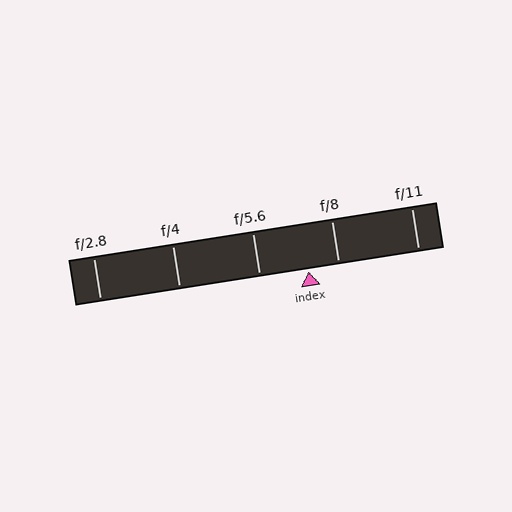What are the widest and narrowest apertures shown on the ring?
The widest aperture shown is f/2.8 and the narrowest is f/11.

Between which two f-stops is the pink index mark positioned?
The index mark is between f/5.6 and f/8.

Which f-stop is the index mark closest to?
The index mark is closest to f/8.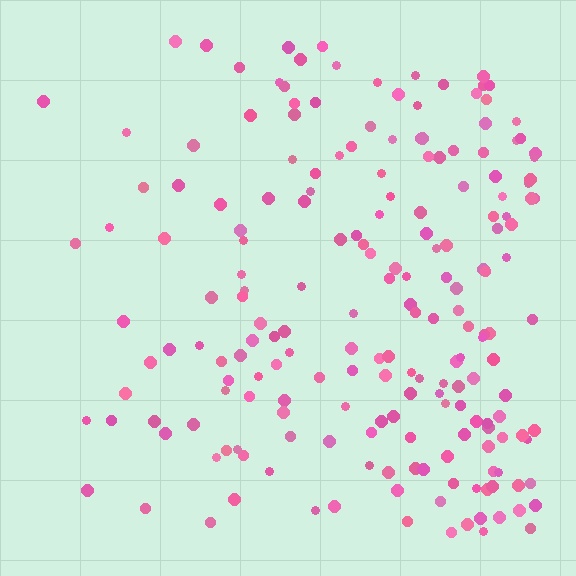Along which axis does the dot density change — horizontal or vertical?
Horizontal.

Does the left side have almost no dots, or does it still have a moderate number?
Still a moderate number, just noticeably fewer than the right.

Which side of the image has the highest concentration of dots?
The right.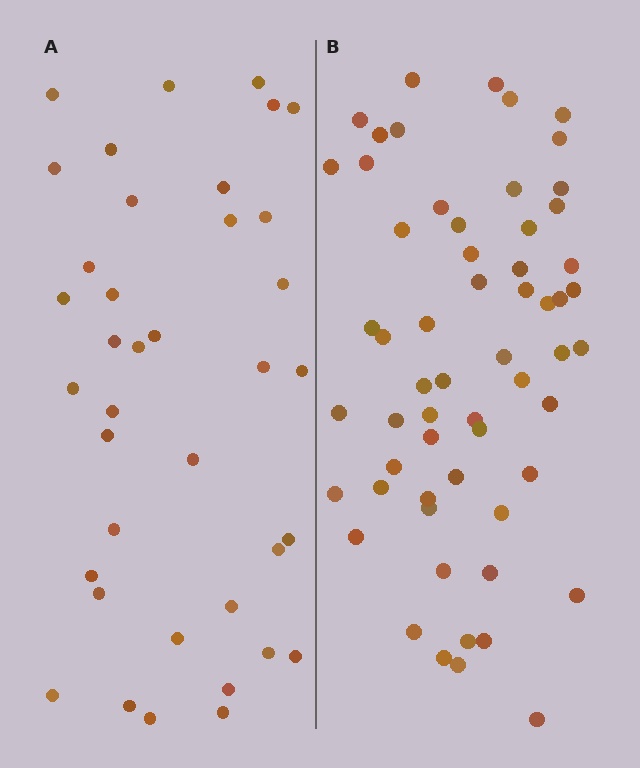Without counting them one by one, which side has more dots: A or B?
Region B (the right region) has more dots.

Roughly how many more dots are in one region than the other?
Region B has approximately 20 more dots than region A.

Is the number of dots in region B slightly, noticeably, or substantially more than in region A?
Region B has substantially more. The ratio is roughly 1.6 to 1.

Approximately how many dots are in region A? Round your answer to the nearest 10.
About 40 dots. (The exact count is 38, which rounds to 40.)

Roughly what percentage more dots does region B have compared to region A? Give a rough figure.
About 55% more.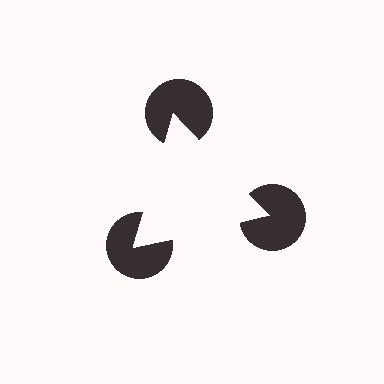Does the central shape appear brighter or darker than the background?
It typically appears slightly brighter than the background, even though no actual brightness change is drawn.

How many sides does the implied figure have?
3 sides.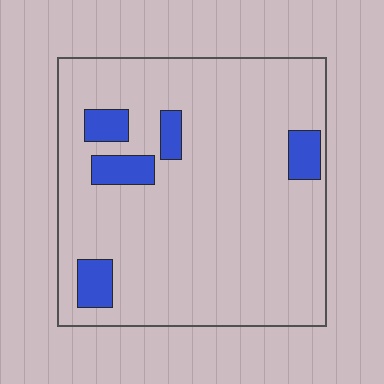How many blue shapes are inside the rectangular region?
5.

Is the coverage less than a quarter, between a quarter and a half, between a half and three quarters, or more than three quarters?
Less than a quarter.